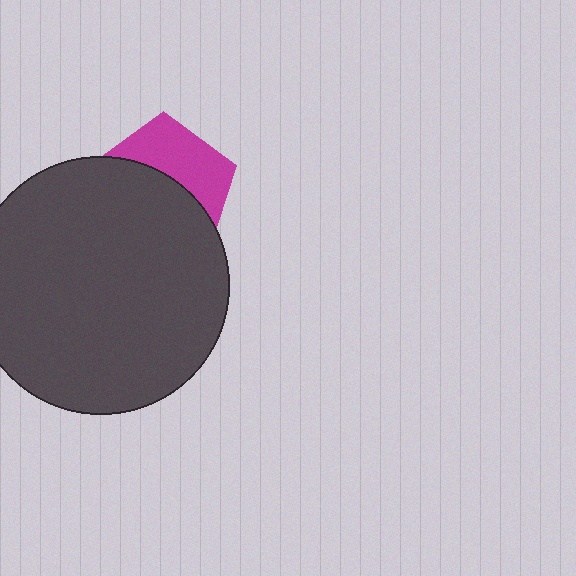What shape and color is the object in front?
The object in front is a dark gray circle.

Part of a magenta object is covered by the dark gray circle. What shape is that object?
It is a pentagon.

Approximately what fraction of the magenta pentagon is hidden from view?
Roughly 59% of the magenta pentagon is hidden behind the dark gray circle.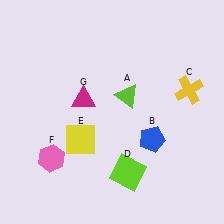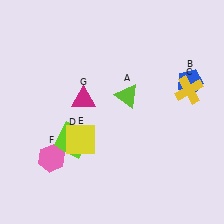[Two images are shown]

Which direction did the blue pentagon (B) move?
The blue pentagon (B) moved up.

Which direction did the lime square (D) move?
The lime square (D) moved left.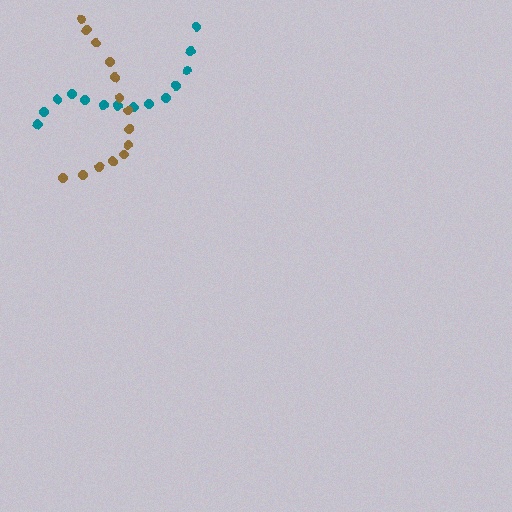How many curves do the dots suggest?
There are 2 distinct paths.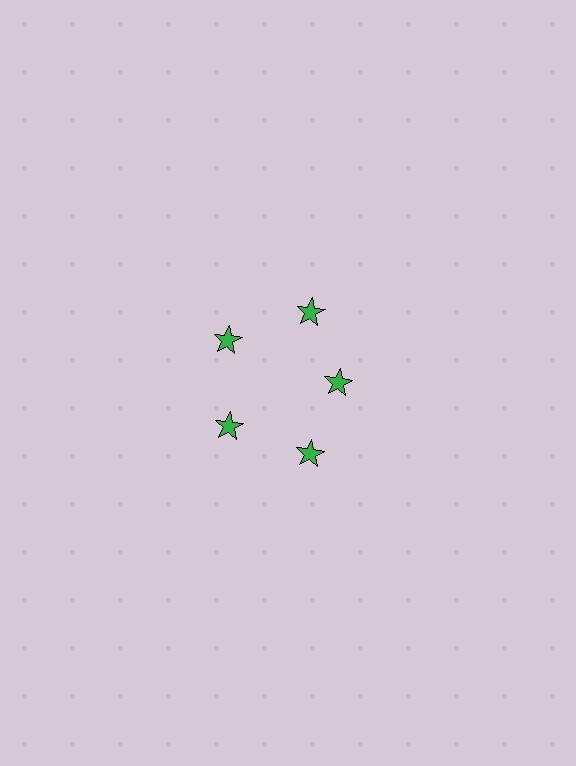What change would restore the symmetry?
The symmetry would be restored by moving it outward, back onto the ring so that all 5 stars sit at equal angles and equal distance from the center.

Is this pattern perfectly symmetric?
No. The 5 green stars are arranged in a ring, but one element near the 3 o'clock position is pulled inward toward the center, breaking the 5-fold rotational symmetry.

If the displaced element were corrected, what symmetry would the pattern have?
It would have 5-fold rotational symmetry — the pattern would map onto itself every 72 degrees.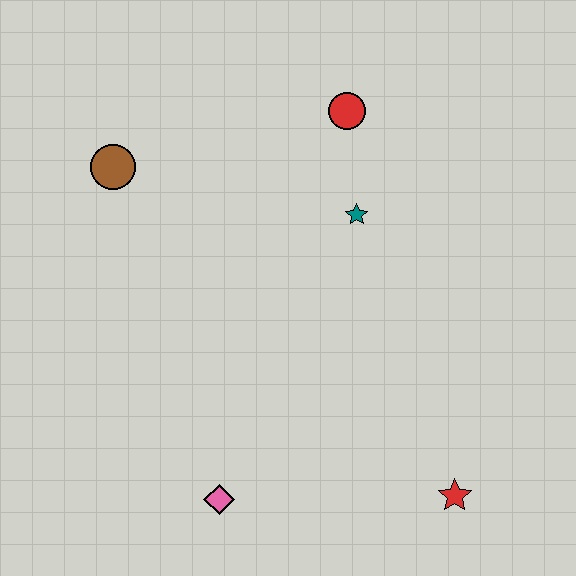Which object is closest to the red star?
The pink diamond is closest to the red star.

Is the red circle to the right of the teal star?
No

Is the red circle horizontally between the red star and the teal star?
No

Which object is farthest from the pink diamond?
The red circle is farthest from the pink diamond.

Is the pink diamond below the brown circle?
Yes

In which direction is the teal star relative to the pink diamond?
The teal star is above the pink diamond.